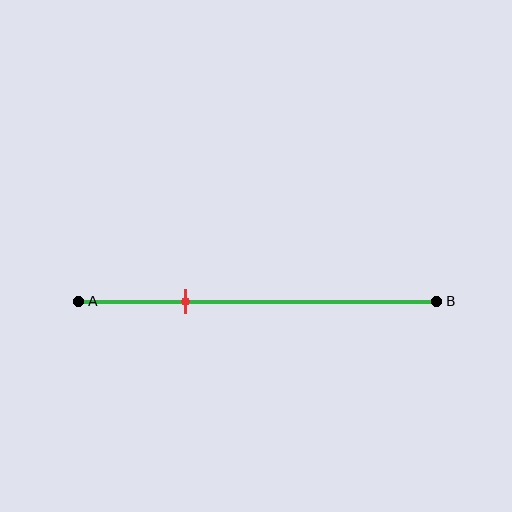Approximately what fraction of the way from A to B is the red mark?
The red mark is approximately 30% of the way from A to B.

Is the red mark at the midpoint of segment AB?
No, the mark is at about 30% from A, not at the 50% midpoint.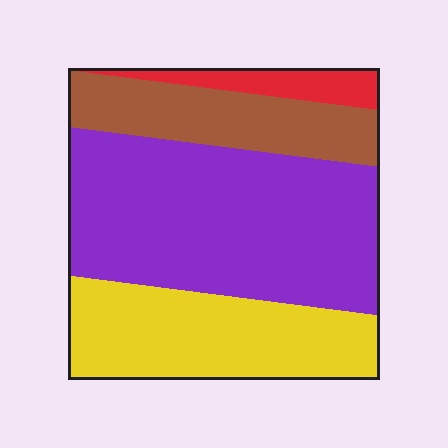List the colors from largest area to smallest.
From largest to smallest: purple, yellow, brown, red.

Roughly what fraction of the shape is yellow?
Yellow covers around 25% of the shape.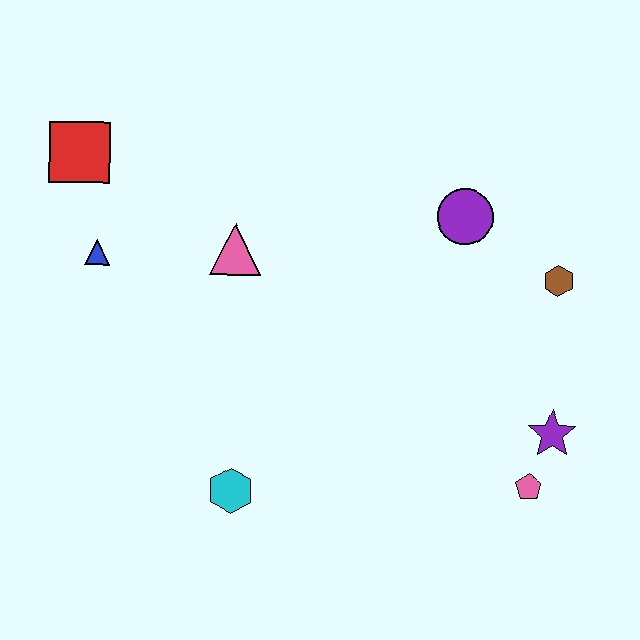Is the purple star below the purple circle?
Yes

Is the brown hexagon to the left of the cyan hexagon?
No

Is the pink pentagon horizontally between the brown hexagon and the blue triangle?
Yes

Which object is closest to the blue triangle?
The red square is closest to the blue triangle.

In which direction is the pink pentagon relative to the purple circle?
The pink pentagon is below the purple circle.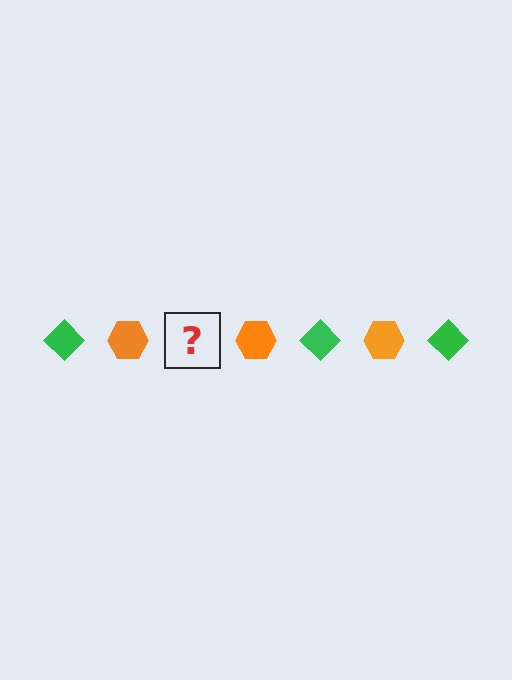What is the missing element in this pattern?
The missing element is a green diamond.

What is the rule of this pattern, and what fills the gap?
The rule is that the pattern alternates between green diamond and orange hexagon. The gap should be filled with a green diamond.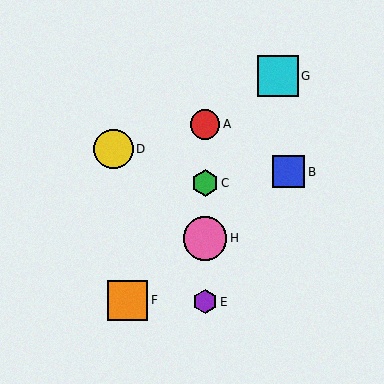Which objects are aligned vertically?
Objects A, C, E, H are aligned vertically.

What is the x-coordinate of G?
Object G is at x≈278.